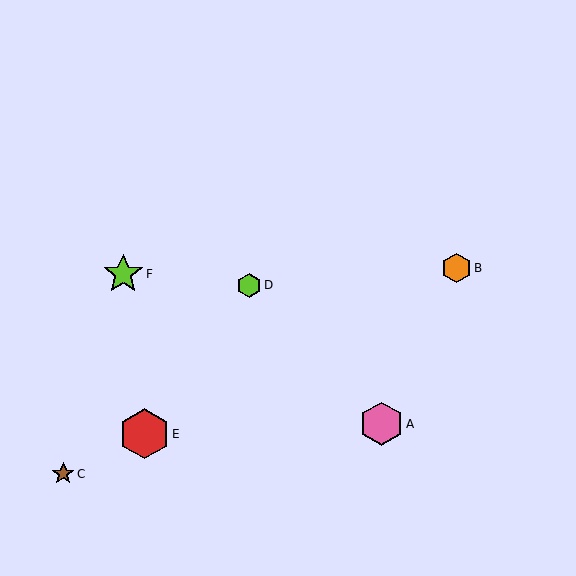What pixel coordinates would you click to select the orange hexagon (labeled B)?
Click at (457, 268) to select the orange hexagon B.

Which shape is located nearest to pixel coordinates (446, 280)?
The orange hexagon (labeled B) at (457, 268) is nearest to that location.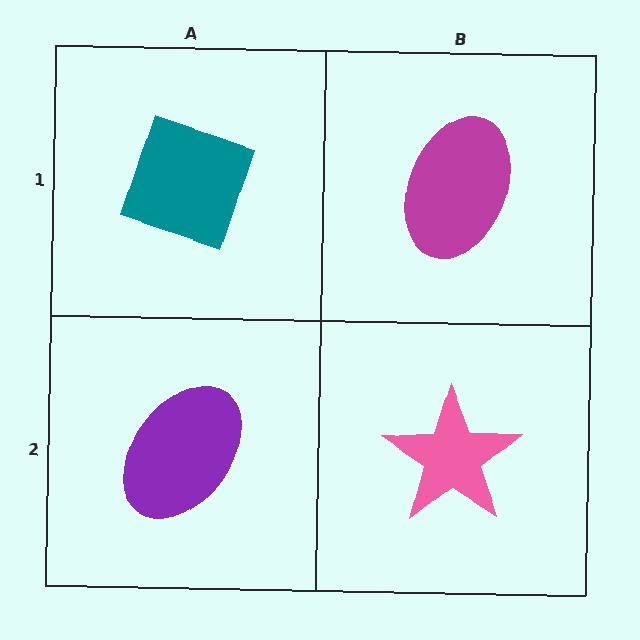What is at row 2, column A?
A purple ellipse.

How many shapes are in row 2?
2 shapes.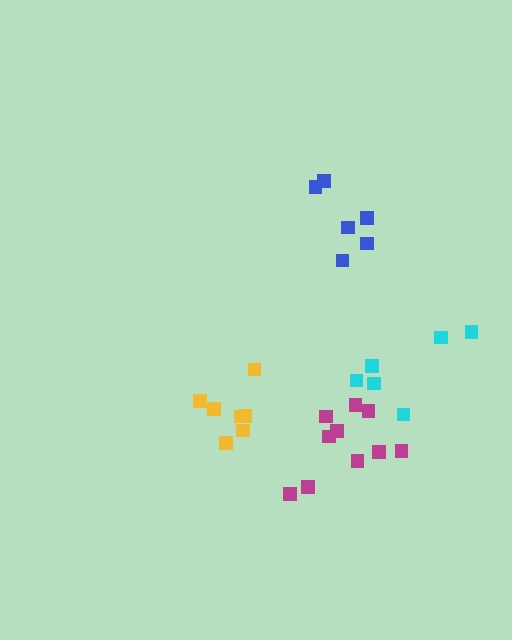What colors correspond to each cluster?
The clusters are colored: blue, yellow, cyan, magenta.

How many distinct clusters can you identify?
There are 4 distinct clusters.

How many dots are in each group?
Group 1: 6 dots, Group 2: 7 dots, Group 3: 6 dots, Group 4: 10 dots (29 total).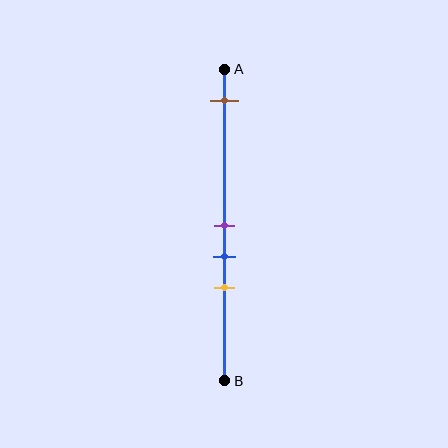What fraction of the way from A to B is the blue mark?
The blue mark is approximately 60% (0.6) of the way from A to B.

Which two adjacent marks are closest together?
The purple and blue marks are the closest adjacent pair.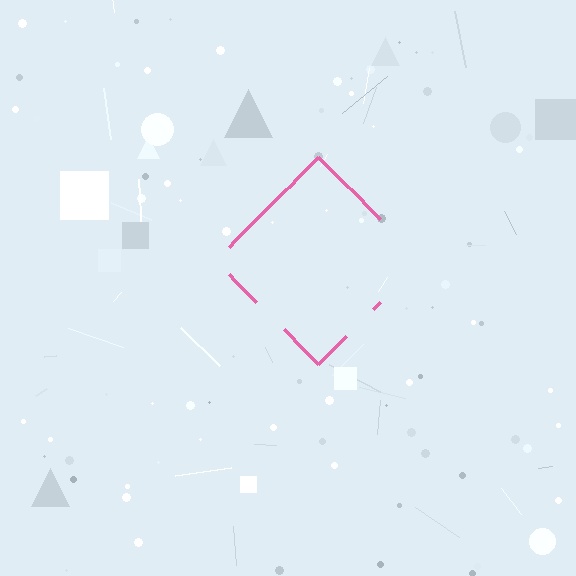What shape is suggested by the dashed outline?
The dashed outline suggests a diamond.